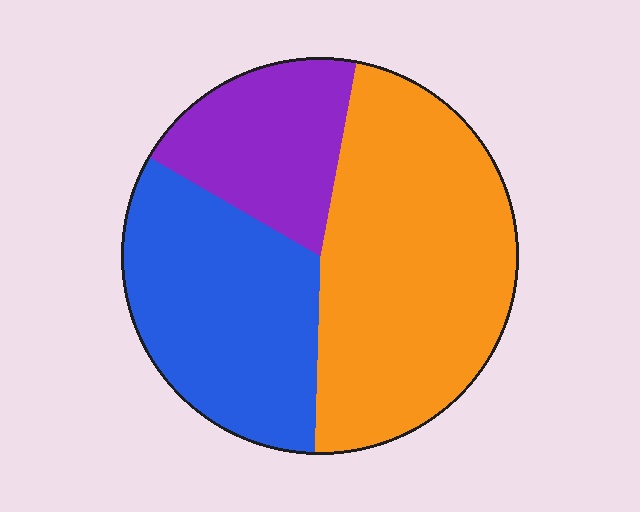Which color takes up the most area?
Orange, at roughly 45%.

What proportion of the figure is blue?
Blue covers around 35% of the figure.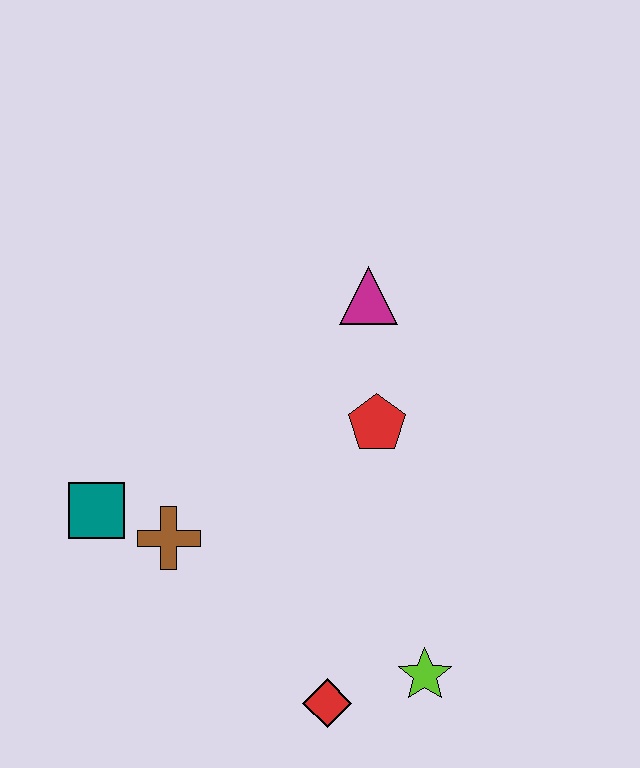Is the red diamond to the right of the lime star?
No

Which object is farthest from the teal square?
The lime star is farthest from the teal square.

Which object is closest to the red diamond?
The lime star is closest to the red diamond.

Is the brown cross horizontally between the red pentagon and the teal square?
Yes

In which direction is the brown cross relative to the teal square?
The brown cross is to the right of the teal square.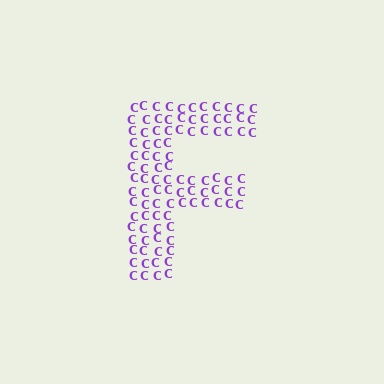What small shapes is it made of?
It is made of small letter C's.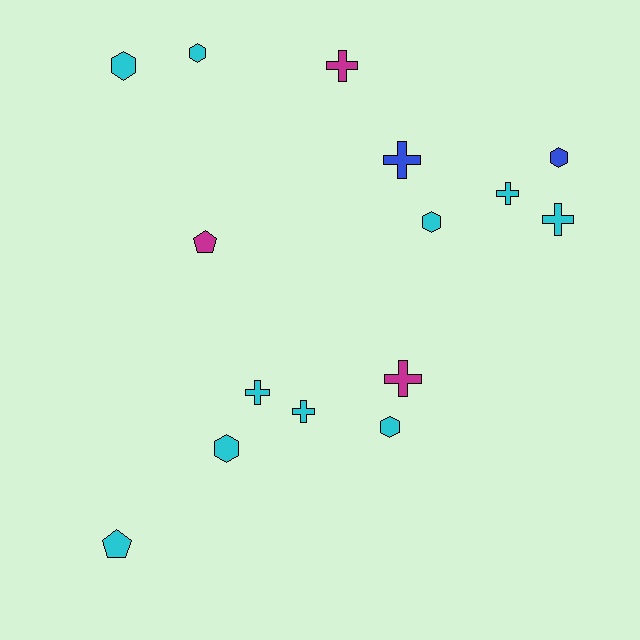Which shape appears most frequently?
Cross, with 7 objects.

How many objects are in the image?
There are 15 objects.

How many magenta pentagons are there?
There is 1 magenta pentagon.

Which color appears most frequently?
Cyan, with 10 objects.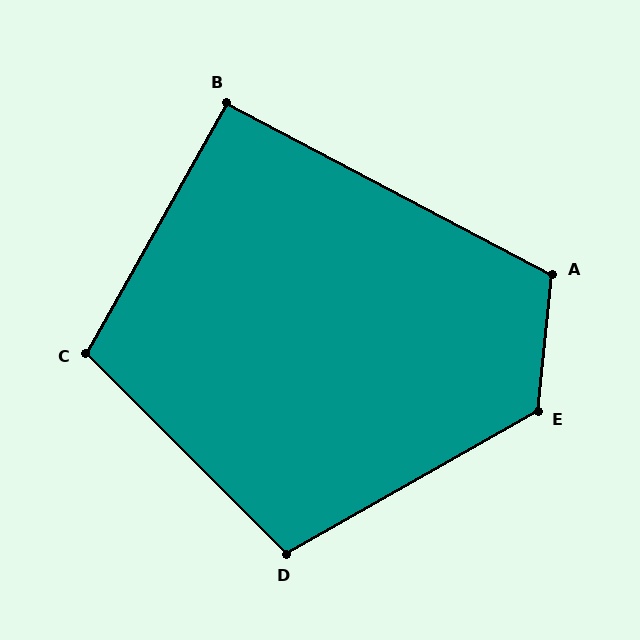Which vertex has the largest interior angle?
E, at approximately 125 degrees.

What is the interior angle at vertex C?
Approximately 106 degrees (obtuse).